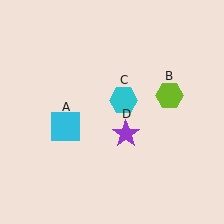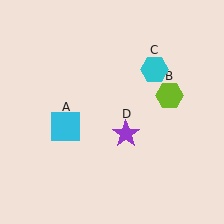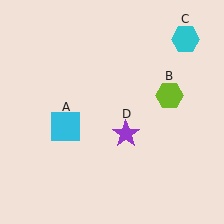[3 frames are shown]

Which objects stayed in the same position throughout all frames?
Cyan square (object A) and lime hexagon (object B) and purple star (object D) remained stationary.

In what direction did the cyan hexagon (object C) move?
The cyan hexagon (object C) moved up and to the right.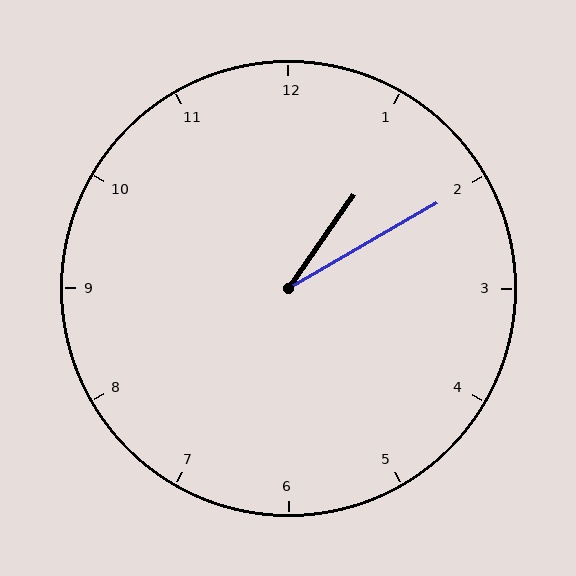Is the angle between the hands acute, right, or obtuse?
It is acute.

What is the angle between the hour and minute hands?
Approximately 25 degrees.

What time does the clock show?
1:10.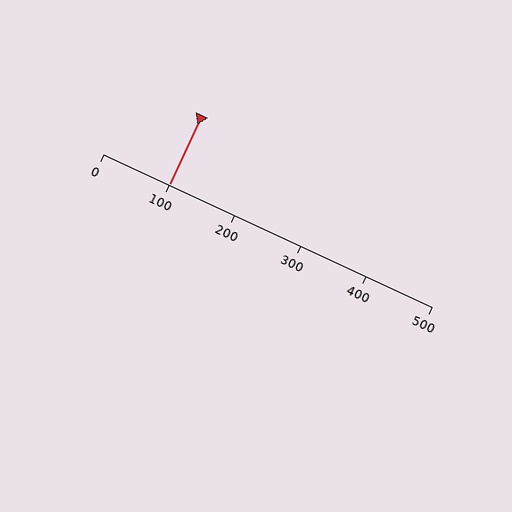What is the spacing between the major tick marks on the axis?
The major ticks are spaced 100 apart.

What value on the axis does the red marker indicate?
The marker indicates approximately 100.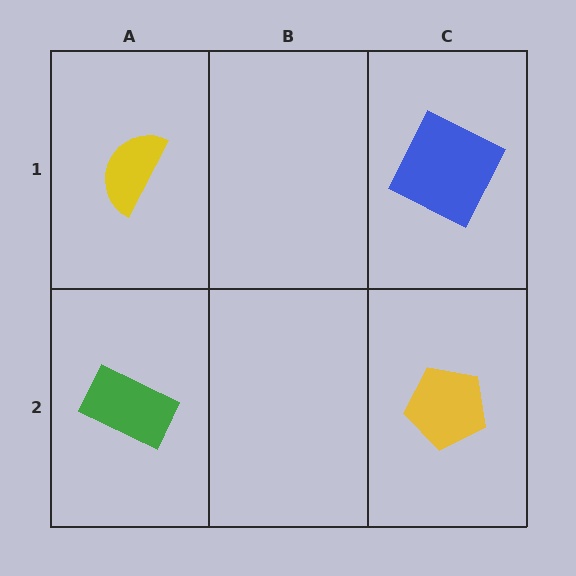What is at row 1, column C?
A blue square.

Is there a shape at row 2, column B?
No, that cell is empty.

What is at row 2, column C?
A yellow pentagon.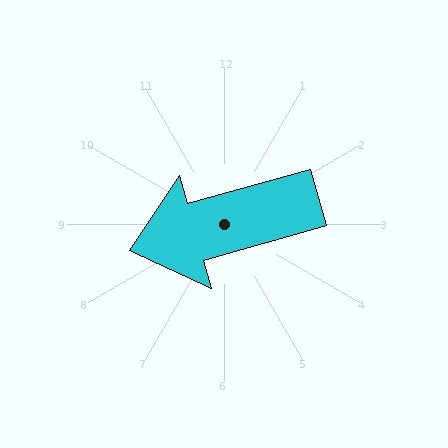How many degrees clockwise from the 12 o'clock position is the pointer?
Approximately 254 degrees.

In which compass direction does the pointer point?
West.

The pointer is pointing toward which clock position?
Roughly 8 o'clock.